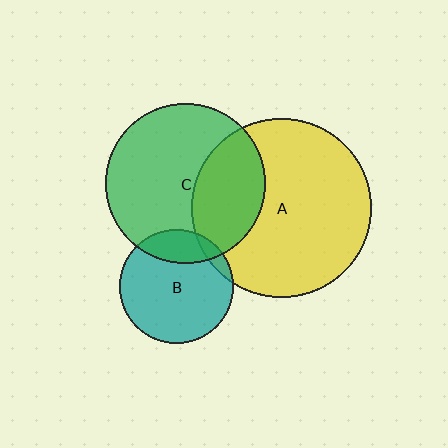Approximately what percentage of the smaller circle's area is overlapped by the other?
Approximately 35%.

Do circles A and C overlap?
Yes.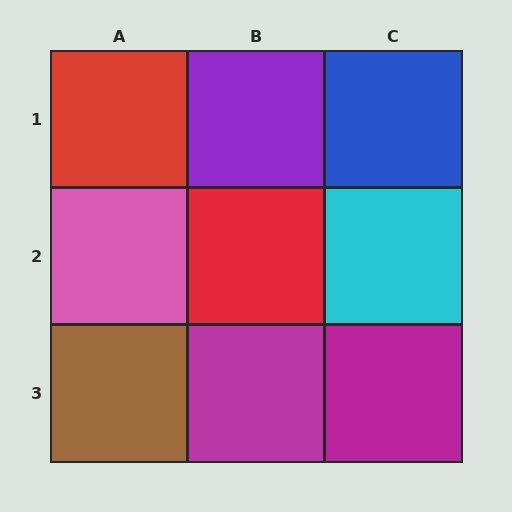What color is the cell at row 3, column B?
Magenta.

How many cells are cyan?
1 cell is cyan.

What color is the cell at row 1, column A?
Red.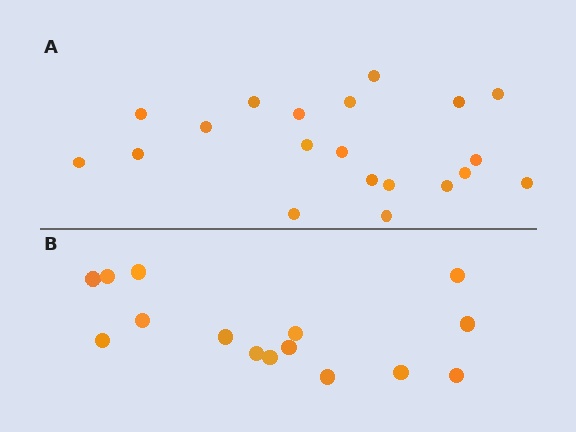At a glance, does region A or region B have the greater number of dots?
Region A (the top region) has more dots.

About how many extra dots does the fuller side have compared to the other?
Region A has about 5 more dots than region B.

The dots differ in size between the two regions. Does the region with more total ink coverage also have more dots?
No. Region B has more total ink coverage because its dots are larger, but region A actually contains more individual dots. Total area can be misleading — the number of items is what matters here.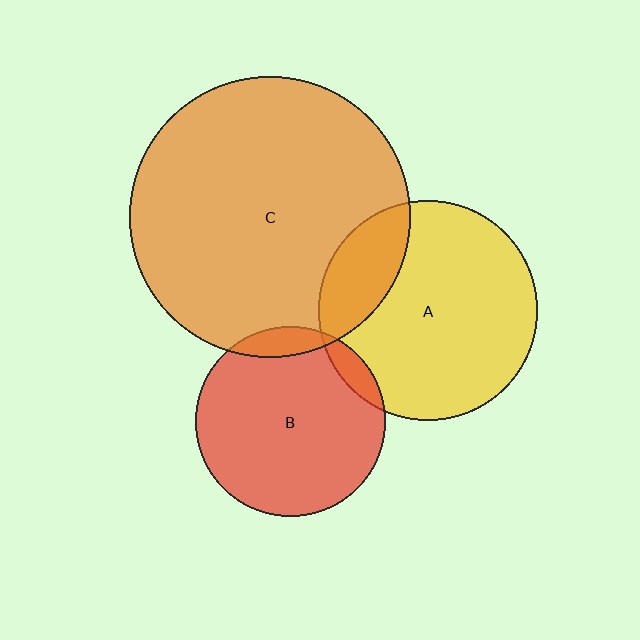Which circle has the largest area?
Circle C (orange).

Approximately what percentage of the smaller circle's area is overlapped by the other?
Approximately 10%.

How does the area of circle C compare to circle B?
Approximately 2.2 times.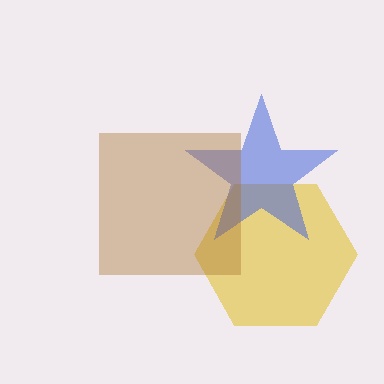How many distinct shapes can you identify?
There are 3 distinct shapes: a yellow hexagon, a blue star, a brown square.